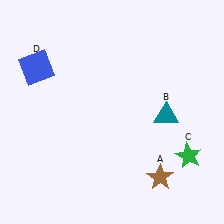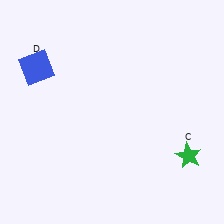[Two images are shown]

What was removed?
The teal triangle (B), the brown star (A) were removed in Image 2.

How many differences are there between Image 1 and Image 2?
There are 2 differences between the two images.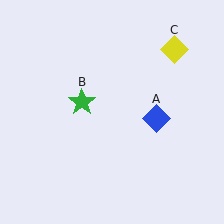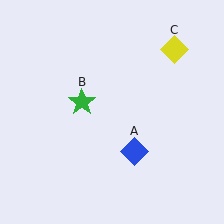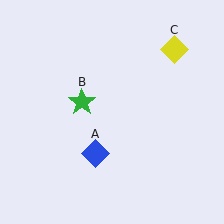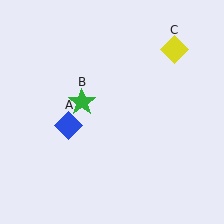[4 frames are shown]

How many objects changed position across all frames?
1 object changed position: blue diamond (object A).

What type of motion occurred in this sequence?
The blue diamond (object A) rotated clockwise around the center of the scene.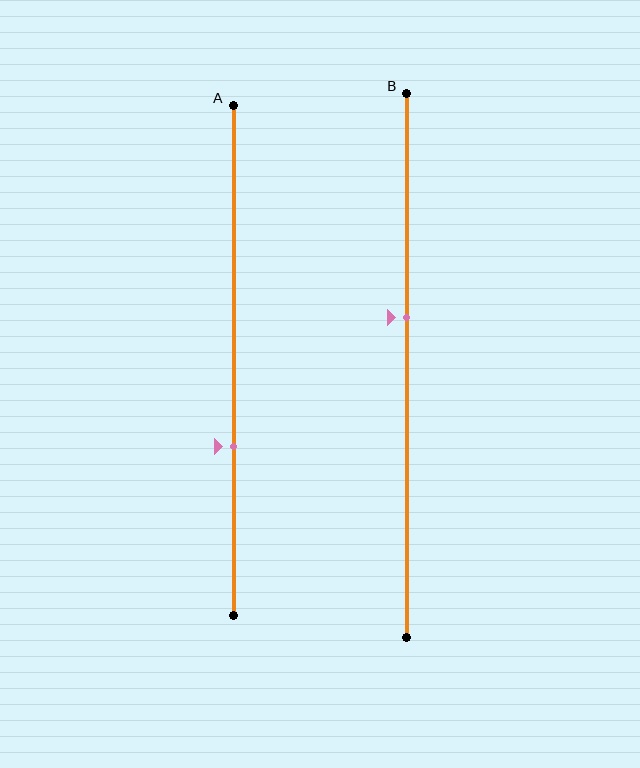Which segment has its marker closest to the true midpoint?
Segment B has its marker closest to the true midpoint.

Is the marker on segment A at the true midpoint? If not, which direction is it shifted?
No, the marker on segment A is shifted downward by about 17% of the segment length.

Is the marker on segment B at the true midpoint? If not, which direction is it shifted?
No, the marker on segment B is shifted upward by about 9% of the segment length.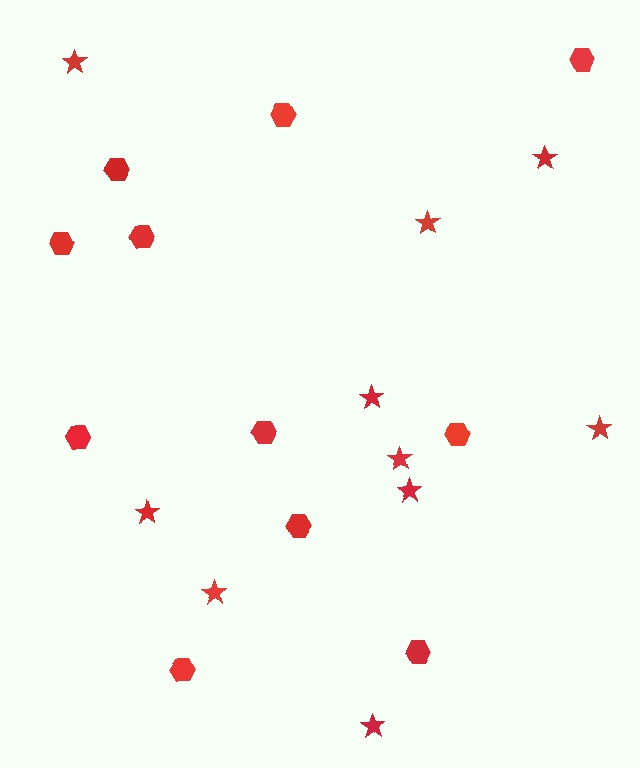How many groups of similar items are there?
There are 2 groups: one group of stars (10) and one group of hexagons (11).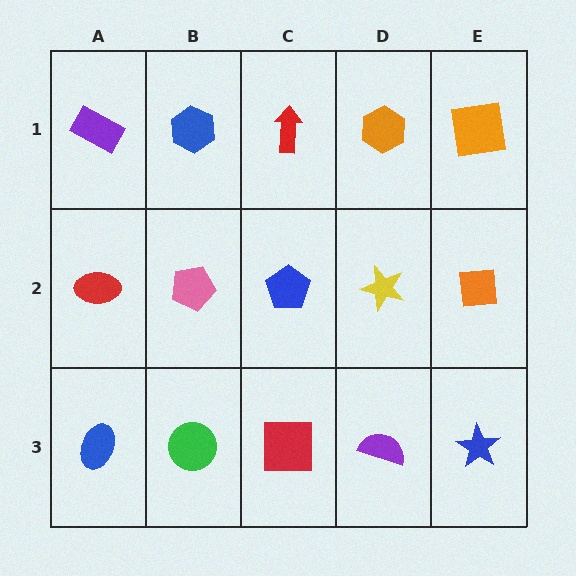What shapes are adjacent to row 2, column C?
A red arrow (row 1, column C), a red square (row 3, column C), a pink pentagon (row 2, column B), a yellow star (row 2, column D).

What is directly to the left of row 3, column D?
A red square.